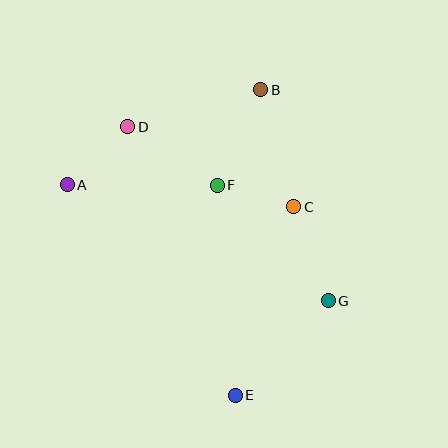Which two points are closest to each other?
Points C and F are closest to each other.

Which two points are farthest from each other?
Points B and E are farthest from each other.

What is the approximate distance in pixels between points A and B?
The distance between A and B is approximately 216 pixels.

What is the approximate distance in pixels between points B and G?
The distance between B and G is approximately 221 pixels.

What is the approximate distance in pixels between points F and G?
The distance between F and G is approximately 160 pixels.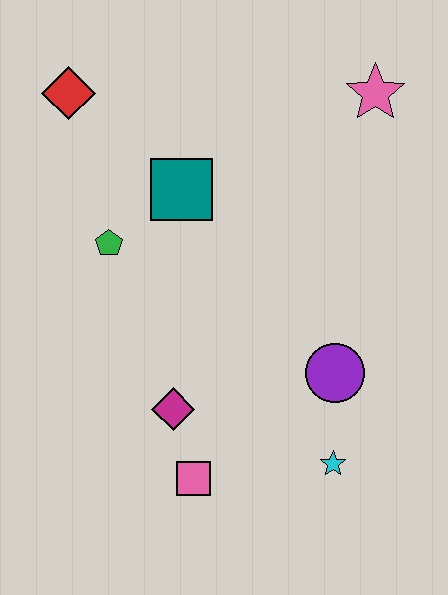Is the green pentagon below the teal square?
Yes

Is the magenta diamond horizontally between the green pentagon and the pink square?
Yes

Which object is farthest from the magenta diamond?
The pink star is farthest from the magenta diamond.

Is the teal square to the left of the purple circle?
Yes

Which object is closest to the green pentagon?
The teal square is closest to the green pentagon.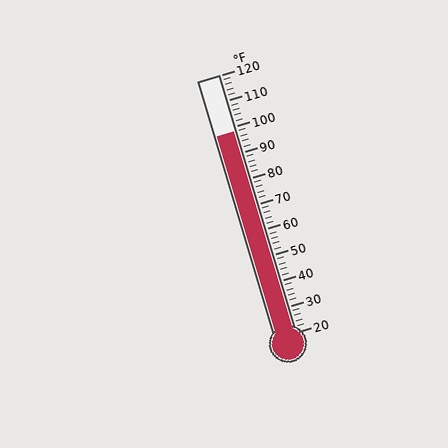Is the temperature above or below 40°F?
The temperature is above 40°F.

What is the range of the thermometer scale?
The thermometer scale ranges from 20°F to 120°F.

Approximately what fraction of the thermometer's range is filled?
The thermometer is filled to approximately 80% of its range.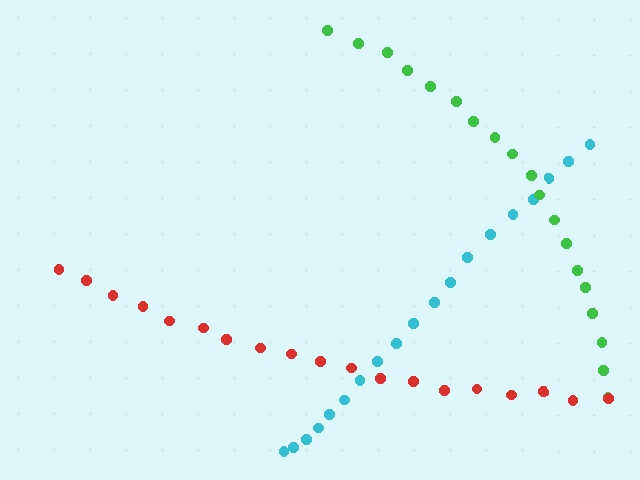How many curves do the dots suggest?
There are 3 distinct paths.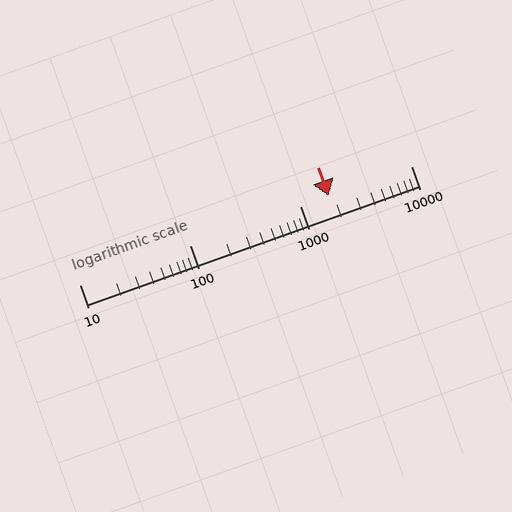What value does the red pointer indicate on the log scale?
The pointer indicates approximately 1800.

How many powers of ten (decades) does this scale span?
The scale spans 3 decades, from 10 to 10000.